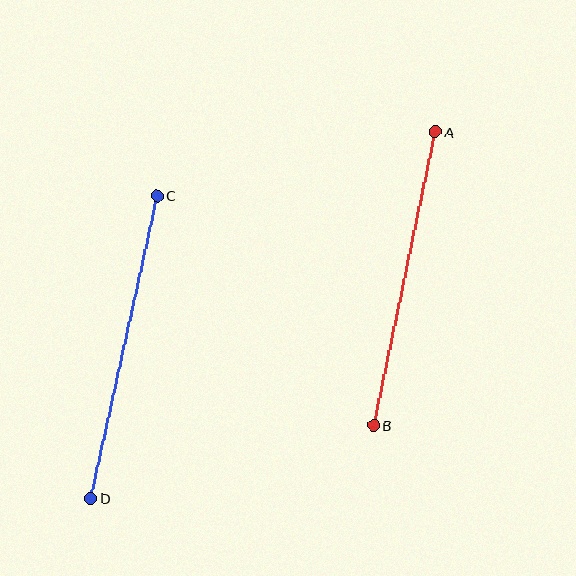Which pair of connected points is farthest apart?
Points C and D are farthest apart.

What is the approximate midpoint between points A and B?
The midpoint is at approximately (405, 279) pixels.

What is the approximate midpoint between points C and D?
The midpoint is at approximately (124, 347) pixels.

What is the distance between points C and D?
The distance is approximately 310 pixels.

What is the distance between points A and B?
The distance is approximately 300 pixels.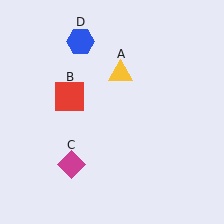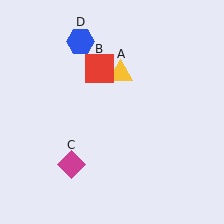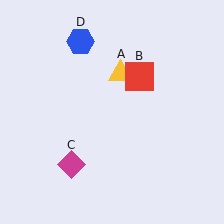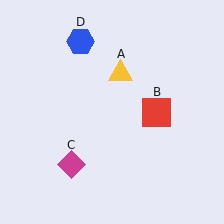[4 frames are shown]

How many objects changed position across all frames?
1 object changed position: red square (object B).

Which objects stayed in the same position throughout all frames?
Yellow triangle (object A) and magenta diamond (object C) and blue hexagon (object D) remained stationary.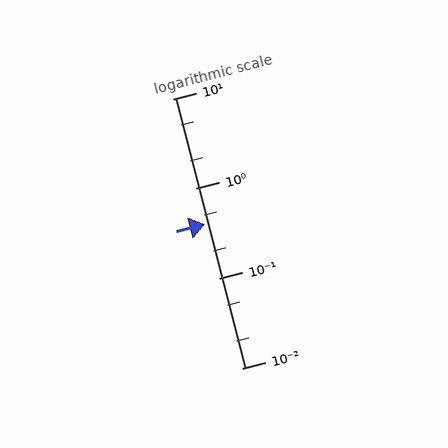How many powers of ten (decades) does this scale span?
The scale spans 3 decades, from 0.01 to 10.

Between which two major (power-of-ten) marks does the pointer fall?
The pointer is between 0.1 and 1.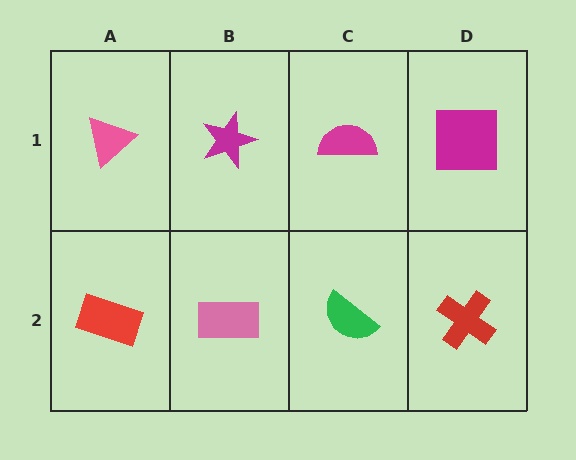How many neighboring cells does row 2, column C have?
3.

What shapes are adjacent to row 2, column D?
A magenta square (row 1, column D), a green semicircle (row 2, column C).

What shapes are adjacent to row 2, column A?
A pink triangle (row 1, column A), a pink rectangle (row 2, column B).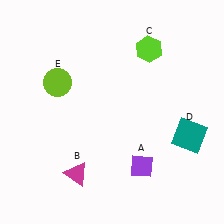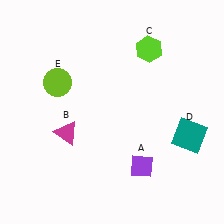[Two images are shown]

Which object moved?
The magenta triangle (B) moved up.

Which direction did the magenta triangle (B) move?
The magenta triangle (B) moved up.